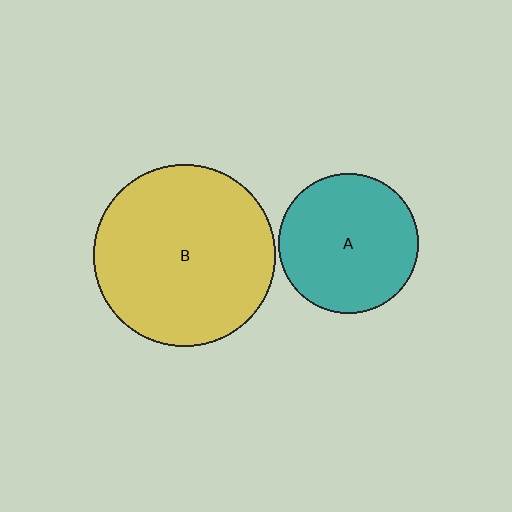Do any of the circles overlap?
No, none of the circles overlap.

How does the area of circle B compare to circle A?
Approximately 1.7 times.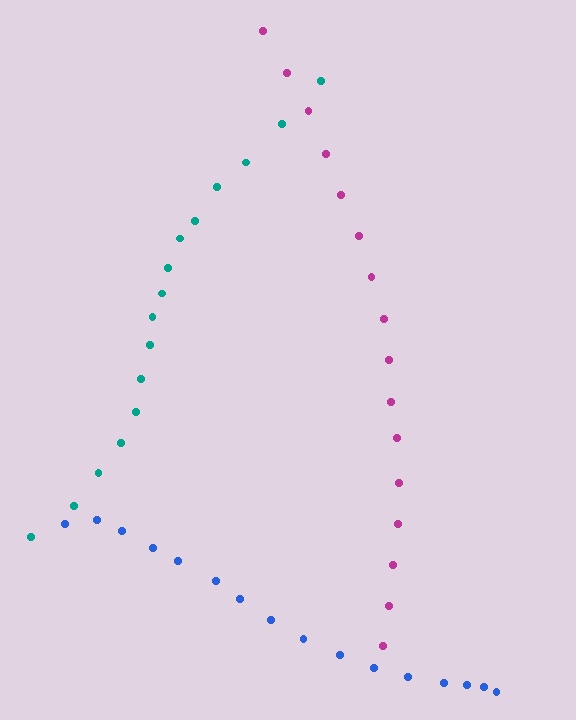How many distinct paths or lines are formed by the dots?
There are 3 distinct paths.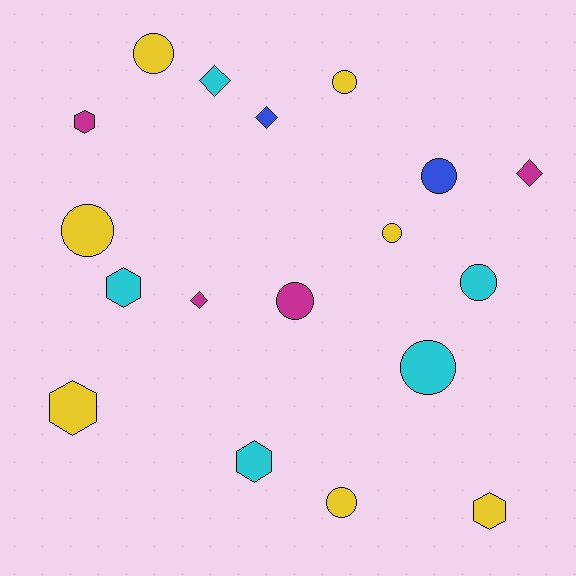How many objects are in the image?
There are 18 objects.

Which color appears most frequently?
Yellow, with 7 objects.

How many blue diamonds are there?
There is 1 blue diamond.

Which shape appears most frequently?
Circle, with 9 objects.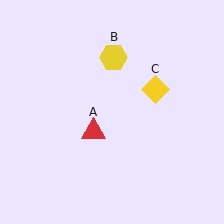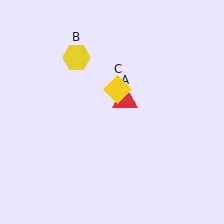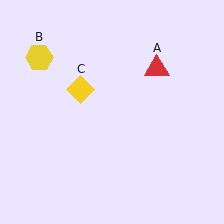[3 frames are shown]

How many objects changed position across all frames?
3 objects changed position: red triangle (object A), yellow hexagon (object B), yellow diamond (object C).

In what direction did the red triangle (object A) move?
The red triangle (object A) moved up and to the right.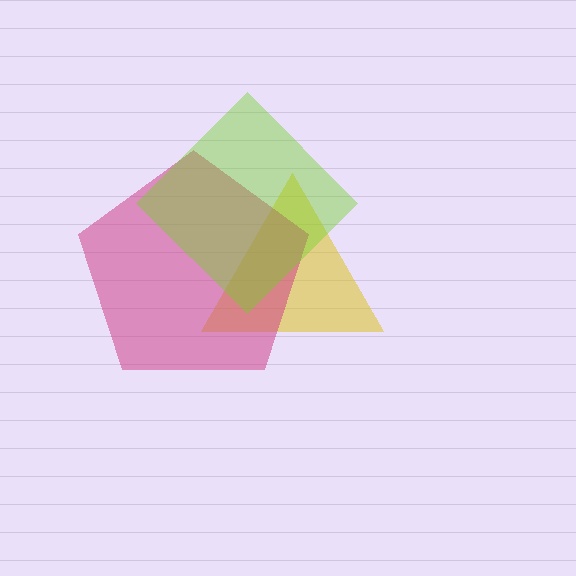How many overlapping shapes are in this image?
There are 3 overlapping shapes in the image.